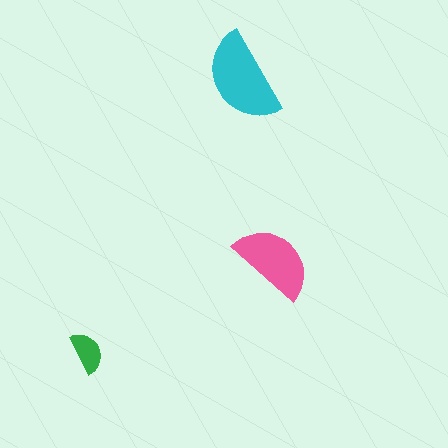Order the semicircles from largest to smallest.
the cyan one, the pink one, the green one.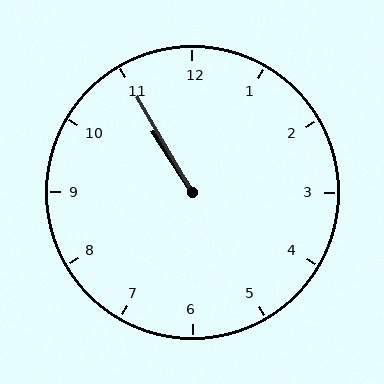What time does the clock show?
10:55.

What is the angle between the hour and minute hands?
Approximately 2 degrees.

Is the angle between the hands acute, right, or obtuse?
It is acute.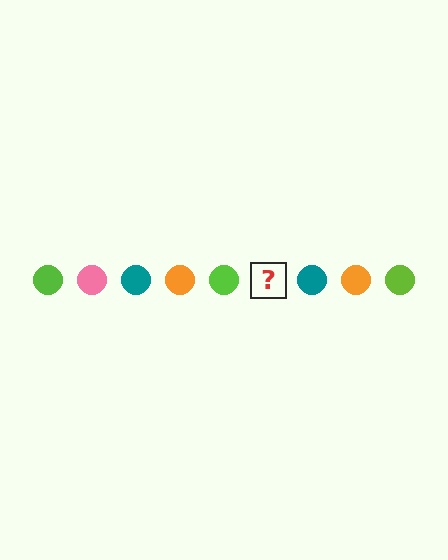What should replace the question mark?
The question mark should be replaced with a pink circle.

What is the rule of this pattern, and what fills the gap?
The rule is that the pattern cycles through lime, pink, teal, orange circles. The gap should be filled with a pink circle.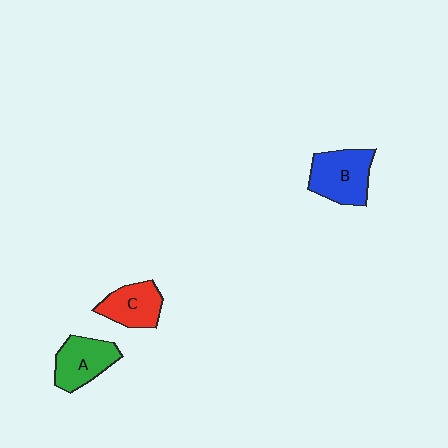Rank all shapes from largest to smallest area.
From largest to smallest: B (blue), A (green), C (red).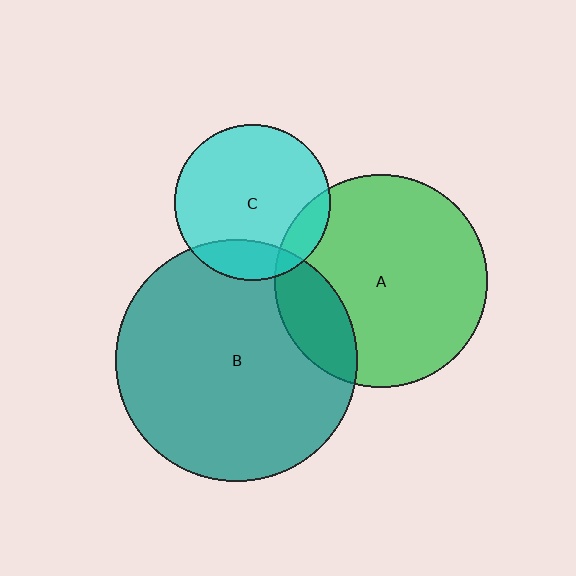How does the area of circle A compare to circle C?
Approximately 1.9 times.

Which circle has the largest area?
Circle B (teal).